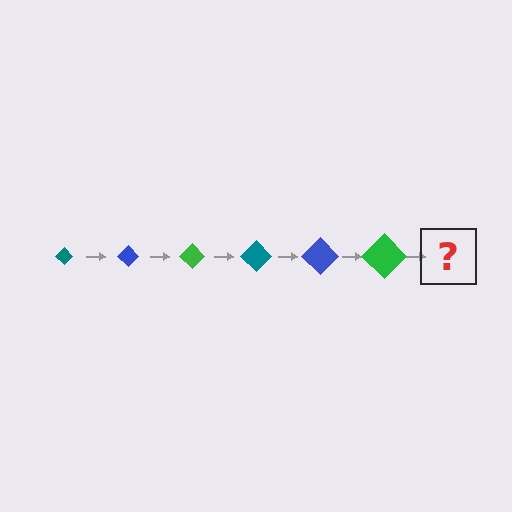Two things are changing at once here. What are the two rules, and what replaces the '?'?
The two rules are that the diamond grows larger each step and the color cycles through teal, blue, and green. The '?' should be a teal diamond, larger than the previous one.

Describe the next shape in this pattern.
It should be a teal diamond, larger than the previous one.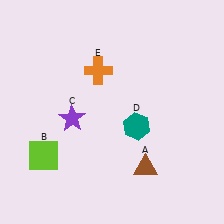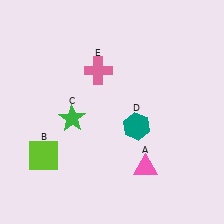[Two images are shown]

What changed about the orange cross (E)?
In Image 1, E is orange. In Image 2, it changed to pink.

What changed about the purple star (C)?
In Image 1, C is purple. In Image 2, it changed to green.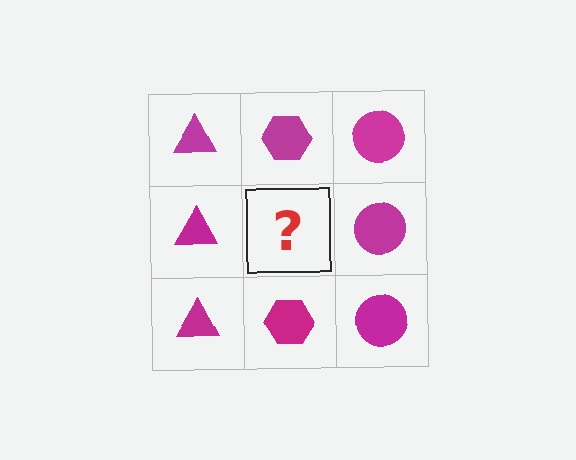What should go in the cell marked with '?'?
The missing cell should contain a magenta hexagon.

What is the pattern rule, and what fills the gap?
The rule is that each column has a consistent shape. The gap should be filled with a magenta hexagon.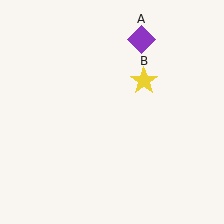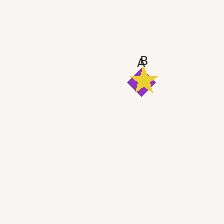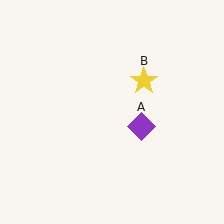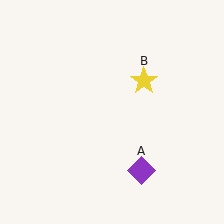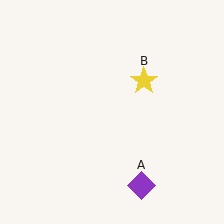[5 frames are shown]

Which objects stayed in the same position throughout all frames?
Yellow star (object B) remained stationary.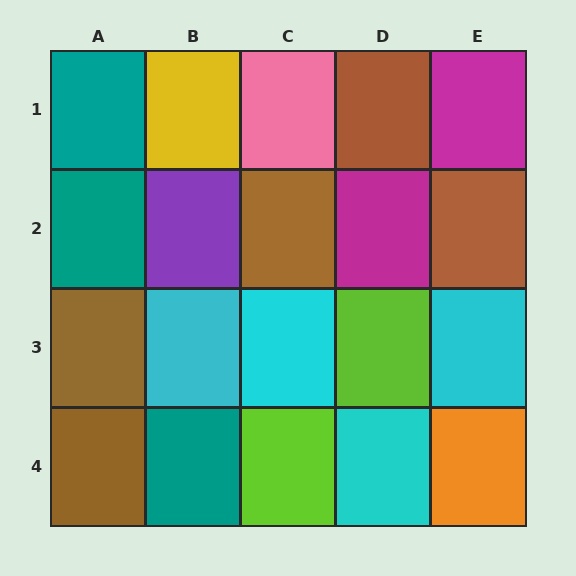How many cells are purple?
1 cell is purple.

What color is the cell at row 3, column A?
Brown.